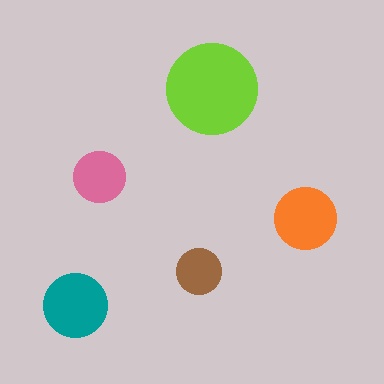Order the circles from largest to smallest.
the lime one, the teal one, the orange one, the pink one, the brown one.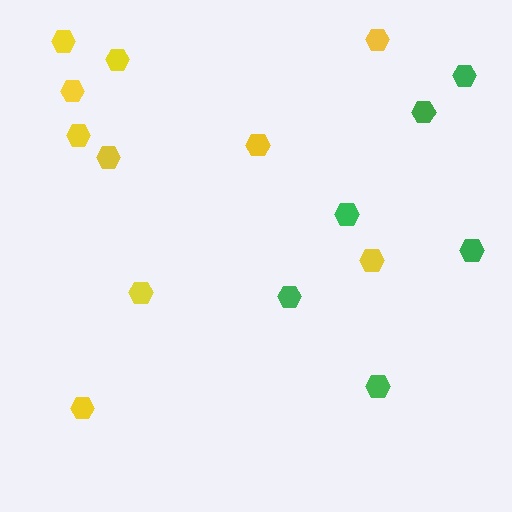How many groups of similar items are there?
There are 2 groups: one group of yellow hexagons (10) and one group of green hexagons (6).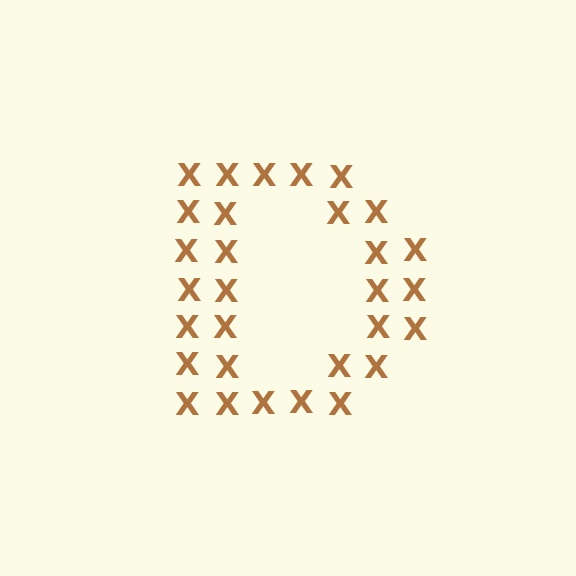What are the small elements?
The small elements are letter X's.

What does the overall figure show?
The overall figure shows the letter D.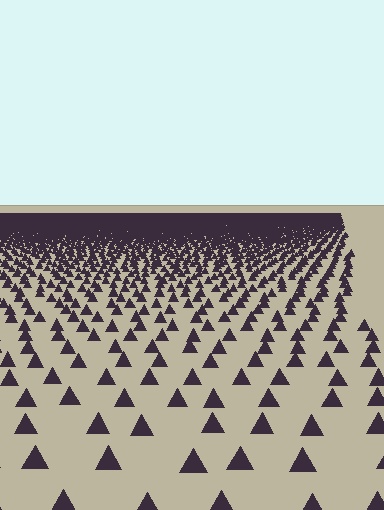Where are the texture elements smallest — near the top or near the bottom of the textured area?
Near the top.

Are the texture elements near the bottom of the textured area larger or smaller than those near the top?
Larger. Near the bottom, elements are closer to the viewer and appear at a bigger on-screen size.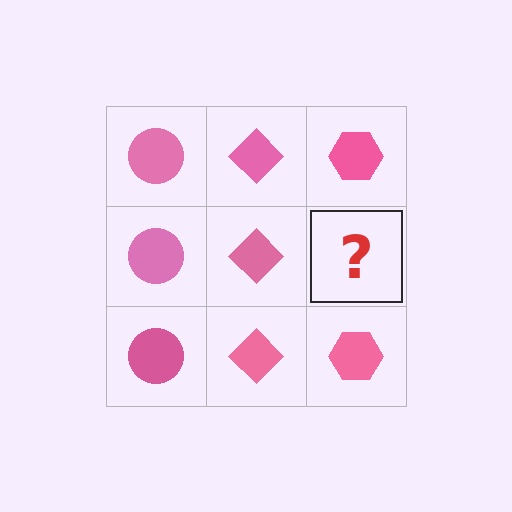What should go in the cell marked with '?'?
The missing cell should contain a pink hexagon.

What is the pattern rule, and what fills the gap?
The rule is that each column has a consistent shape. The gap should be filled with a pink hexagon.